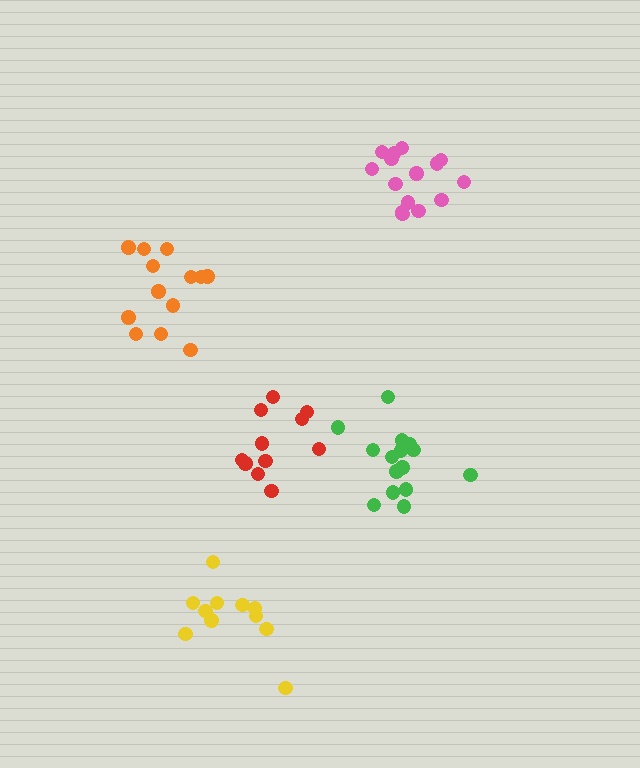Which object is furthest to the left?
The orange cluster is leftmost.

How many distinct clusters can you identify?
There are 5 distinct clusters.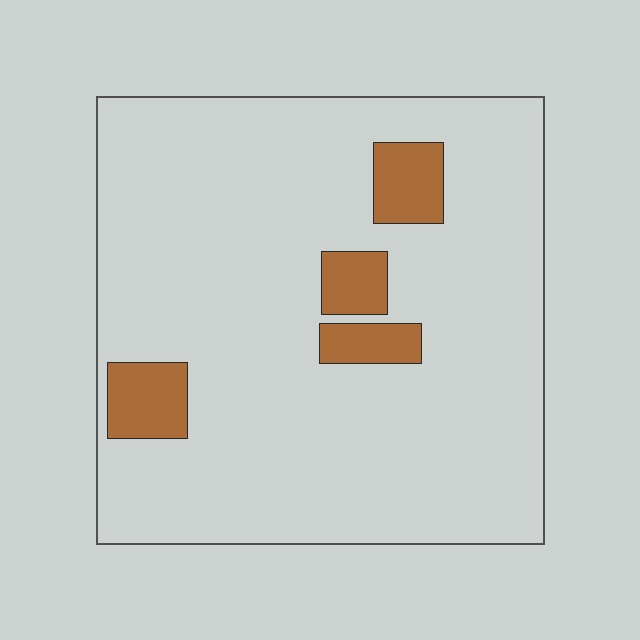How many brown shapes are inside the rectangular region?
4.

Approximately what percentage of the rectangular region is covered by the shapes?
Approximately 10%.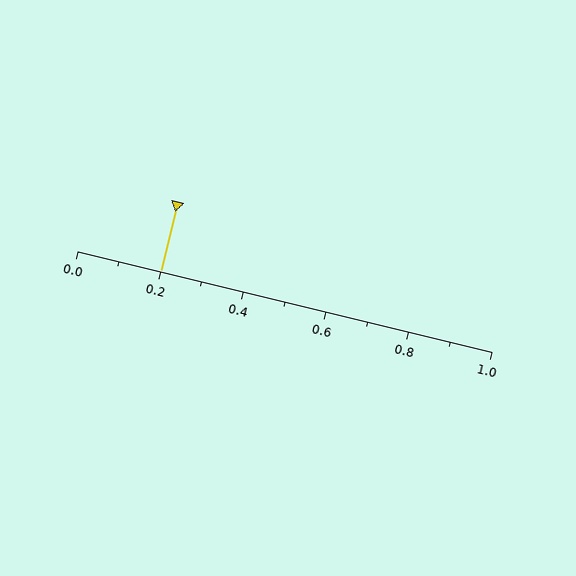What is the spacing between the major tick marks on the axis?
The major ticks are spaced 0.2 apart.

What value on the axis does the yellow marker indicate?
The marker indicates approximately 0.2.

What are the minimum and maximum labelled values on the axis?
The axis runs from 0.0 to 1.0.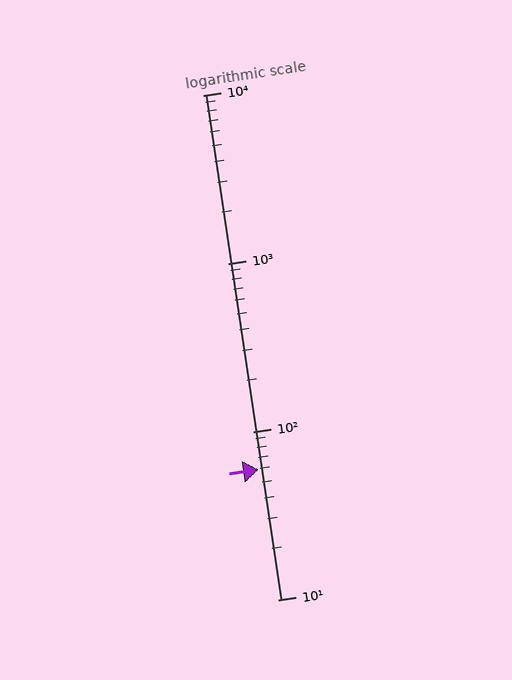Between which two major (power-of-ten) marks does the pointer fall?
The pointer is between 10 and 100.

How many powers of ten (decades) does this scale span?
The scale spans 3 decades, from 10 to 10000.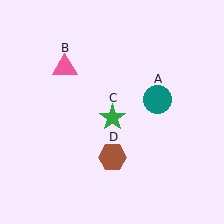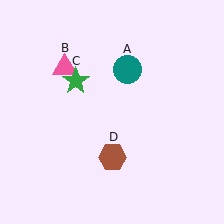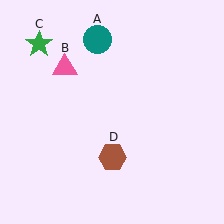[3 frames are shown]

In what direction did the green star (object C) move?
The green star (object C) moved up and to the left.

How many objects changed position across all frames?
2 objects changed position: teal circle (object A), green star (object C).